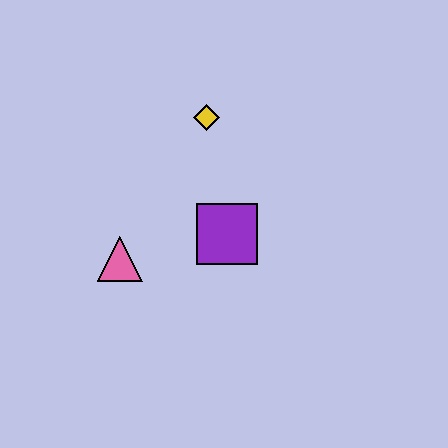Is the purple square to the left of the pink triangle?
No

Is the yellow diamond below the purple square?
No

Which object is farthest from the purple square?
The yellow diamond is farthest from the purple square.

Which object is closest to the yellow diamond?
The purple square is closest to the yellow diamond.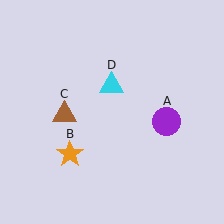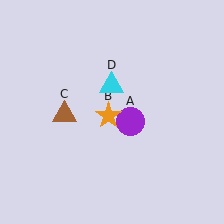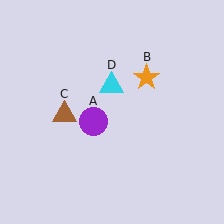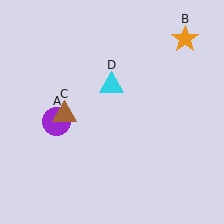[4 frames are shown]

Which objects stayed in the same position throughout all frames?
Brown triangle (object C) and cyan triangle (object D) remained stationary.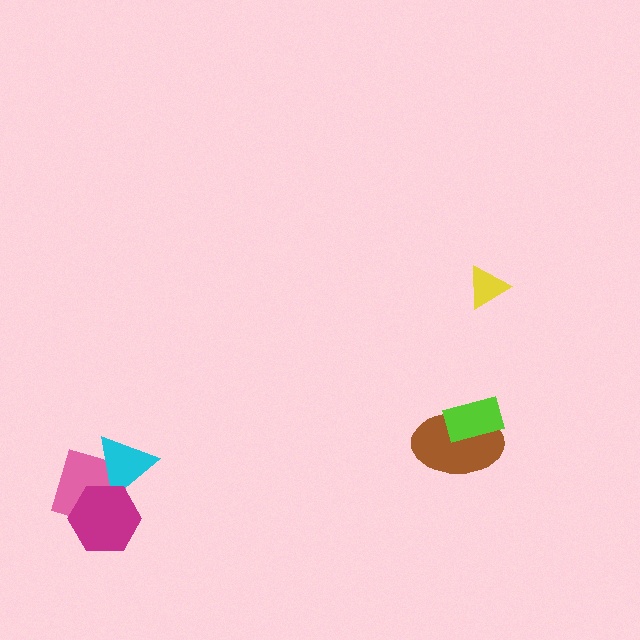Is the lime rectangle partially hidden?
No, no other shape covers it.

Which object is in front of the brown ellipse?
The lime rectangle is in front of the brown ellipse.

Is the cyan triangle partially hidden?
Yes, it is partially covered by another shape.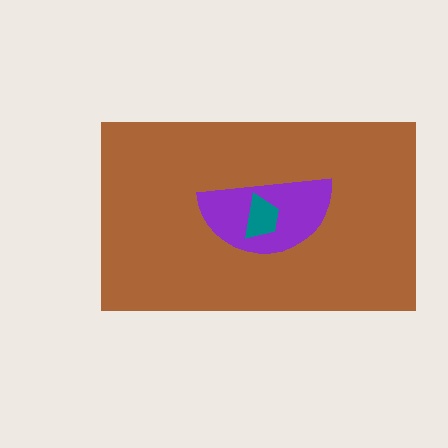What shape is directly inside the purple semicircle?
The teal trapezoid.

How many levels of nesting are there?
3.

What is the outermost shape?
The brown rectangle.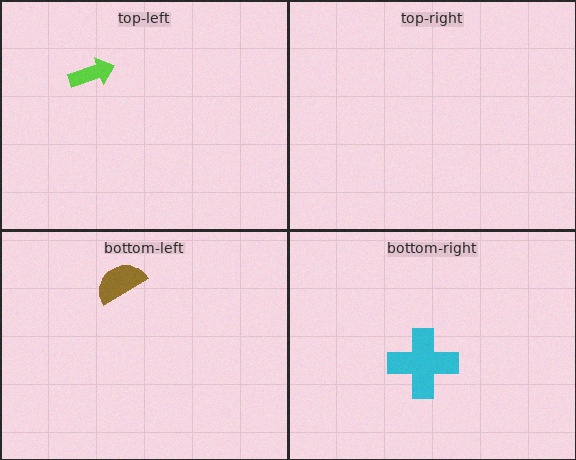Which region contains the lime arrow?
The top-left region.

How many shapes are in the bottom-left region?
1.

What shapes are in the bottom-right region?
The cyan cross.